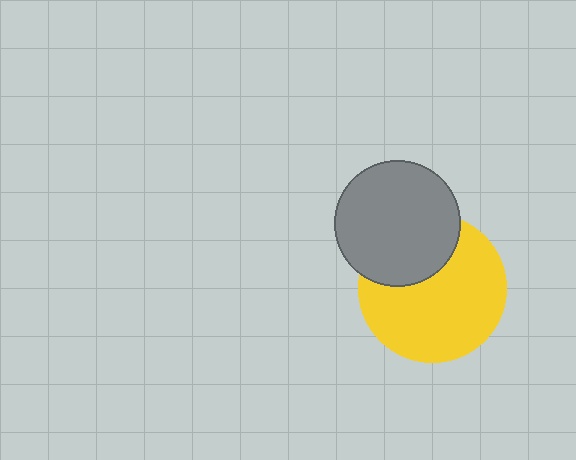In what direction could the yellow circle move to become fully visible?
The yellow circle could move down. That would shift it out from behind the gray circle entirely.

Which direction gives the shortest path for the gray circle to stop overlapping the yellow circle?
Moving up gives the shortest separation.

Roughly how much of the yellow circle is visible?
Most of it is visible (roughly 70%).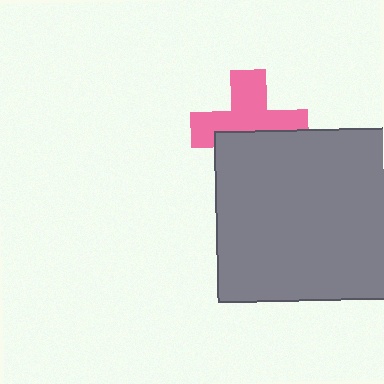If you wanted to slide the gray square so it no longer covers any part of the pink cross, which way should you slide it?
Slide it down — that is the most direct way to separate the two shapes.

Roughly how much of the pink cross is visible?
About half of it is visible (roughly 58%).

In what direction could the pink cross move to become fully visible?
The pink cross could move up. That would shift it out from behind the gray square entirely.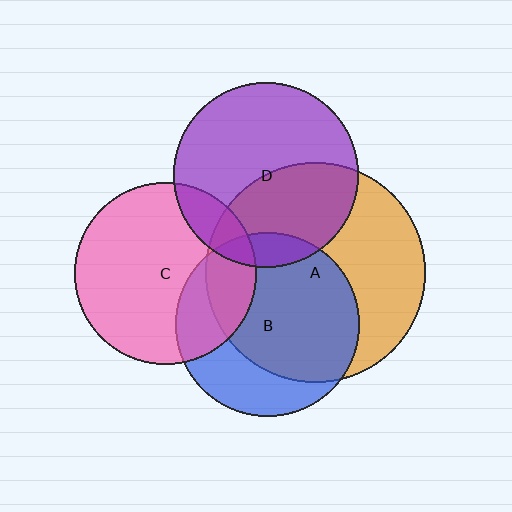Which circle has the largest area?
Circle A (orange).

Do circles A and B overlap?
Yes.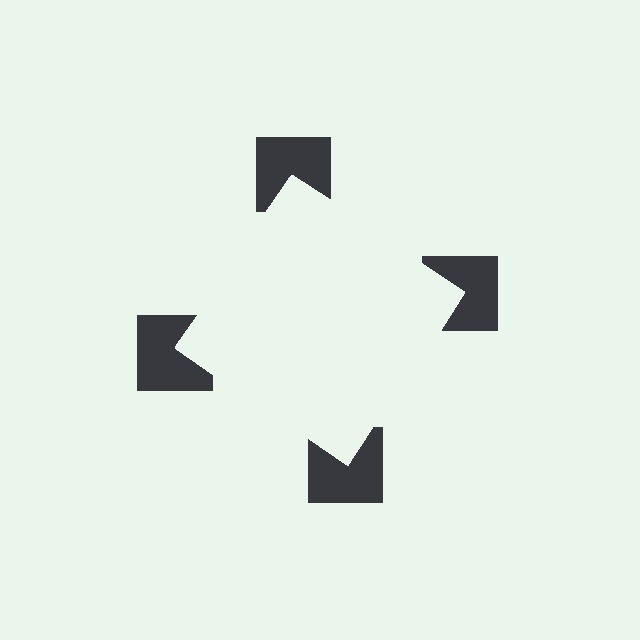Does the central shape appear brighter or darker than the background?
It typically appears slightly brighter than the background, even though no actual brightness change is drawn.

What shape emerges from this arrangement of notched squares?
An illusory square — its edges are inferred from the aligned wedge cuts in the notched squares, not physically drawn.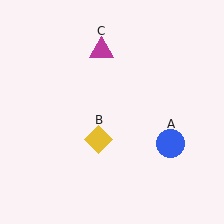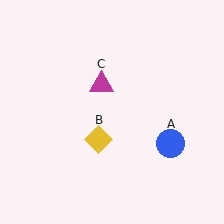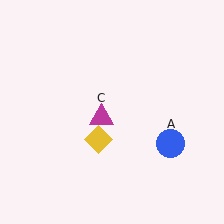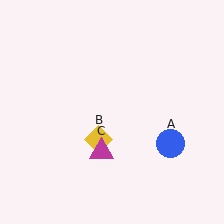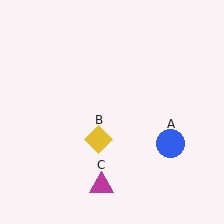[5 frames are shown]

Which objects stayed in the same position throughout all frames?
Blue circle (object A) and yellow diamond (object B) remained stationary.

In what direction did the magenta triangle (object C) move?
The magenta triangle (object C) moved down.